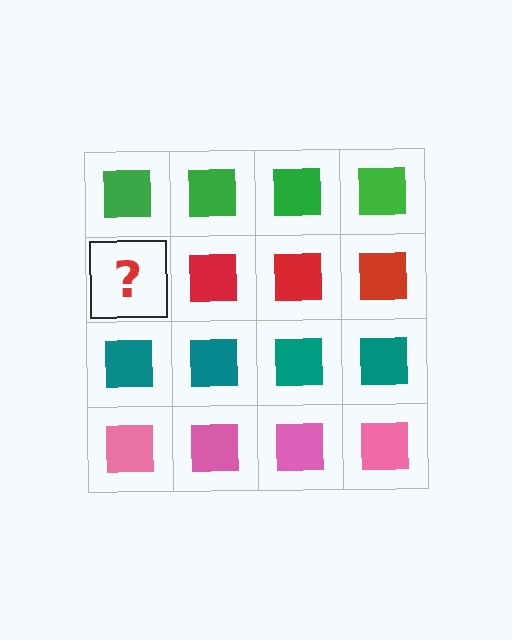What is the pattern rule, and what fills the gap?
The rule is that each row has a consistent color. The gap should be filled with a red square.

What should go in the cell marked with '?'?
The missing cell should contain a red square.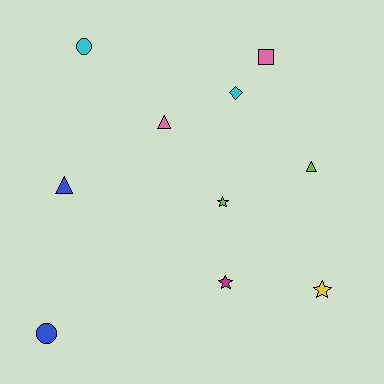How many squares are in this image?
There is 1 square.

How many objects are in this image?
There are 10 objects.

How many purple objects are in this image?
There are no purple objects.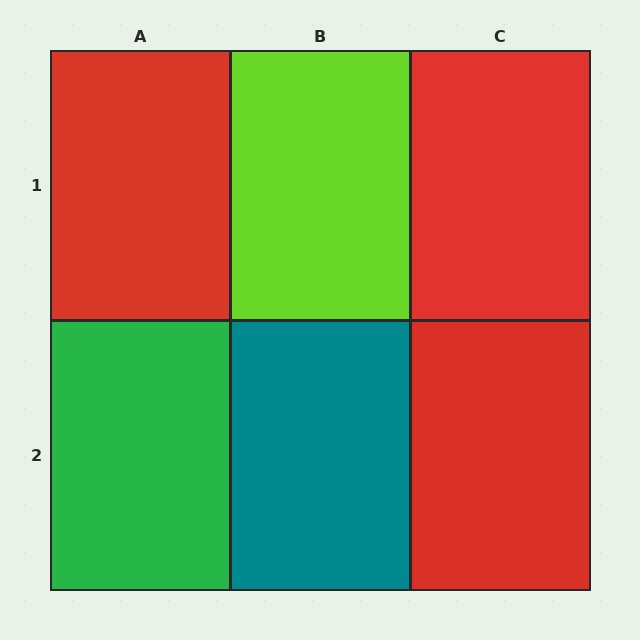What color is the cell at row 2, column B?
Teal.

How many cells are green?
1 cell is green.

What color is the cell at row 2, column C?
Red.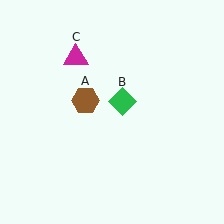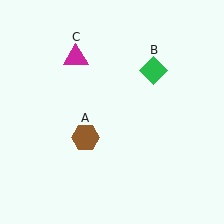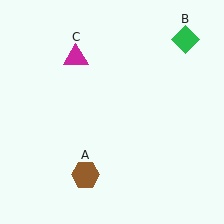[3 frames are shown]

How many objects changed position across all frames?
2 objects changed position: brown hexagon (object A), green diamond (object B).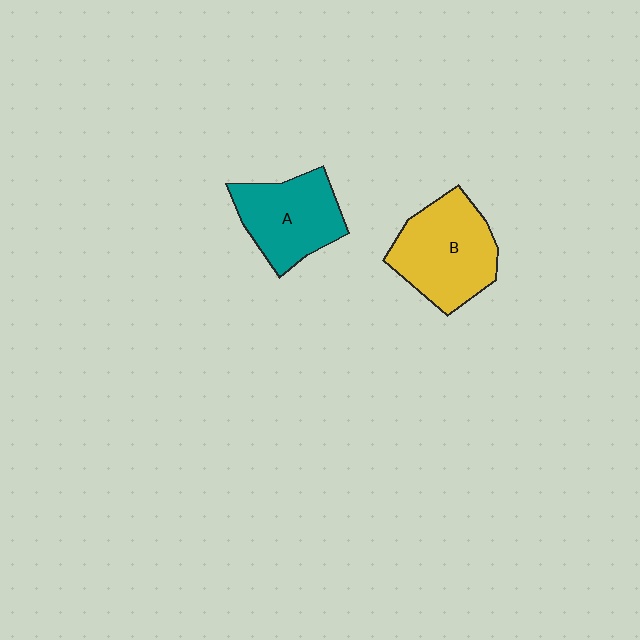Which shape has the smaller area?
Shape A (teal).